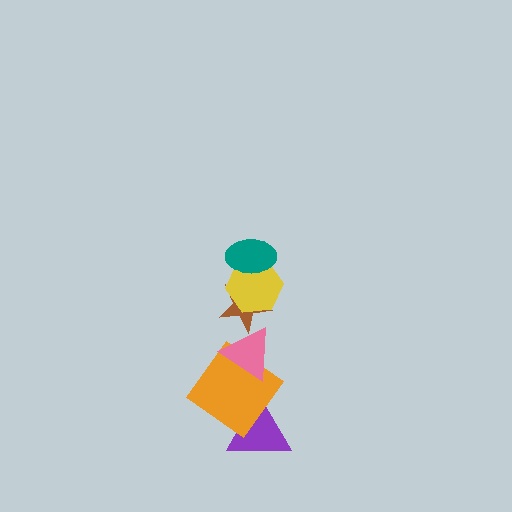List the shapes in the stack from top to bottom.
From top to bottom: the teal ellipse, the yellow hexagon, the brown star, the pink triangle, the orange diamond, the purple triangle.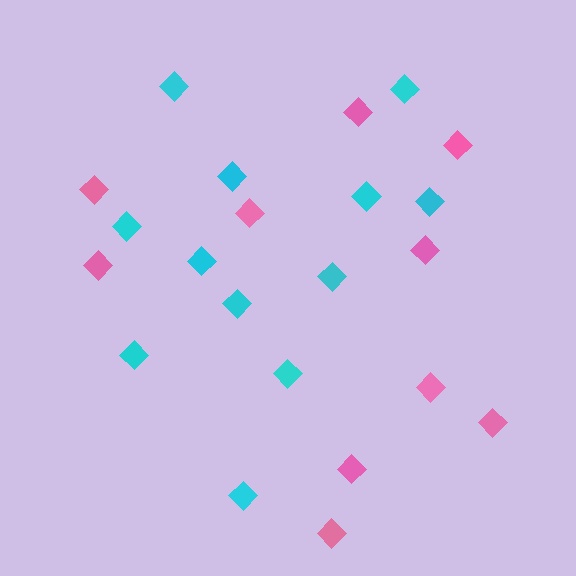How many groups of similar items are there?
There are 2 groups: one group of cyan diamonds (12) and one group of pink diamonds (10).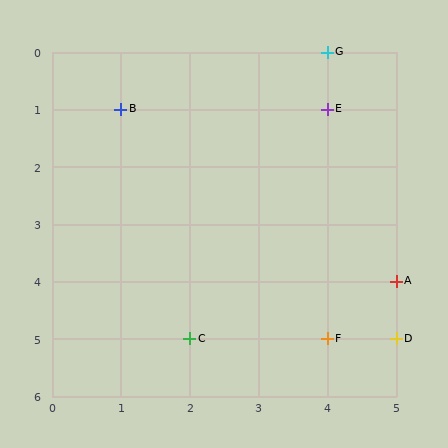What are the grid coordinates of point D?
Point D is at grid coordinates (5, 5).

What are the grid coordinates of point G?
Point G is at grid coordinates (4, 0).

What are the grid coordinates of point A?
Point A is at grid coordinates (5, 4).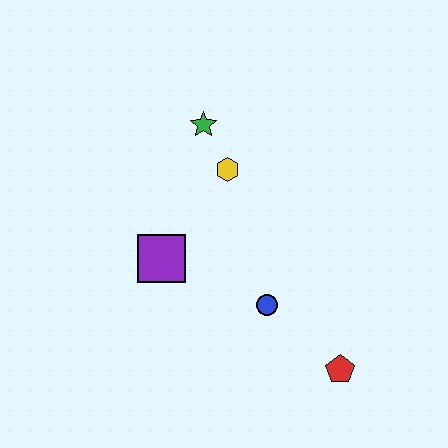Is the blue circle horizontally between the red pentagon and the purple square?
Yes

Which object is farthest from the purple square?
The red pentagon is farthest from the purple square.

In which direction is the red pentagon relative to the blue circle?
The red pentagon is to the right of the blue circle.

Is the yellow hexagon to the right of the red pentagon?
No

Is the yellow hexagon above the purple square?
Yes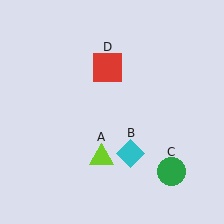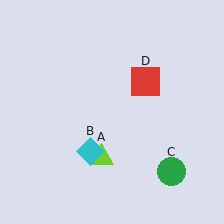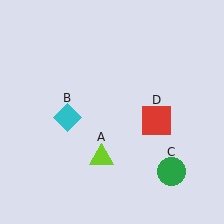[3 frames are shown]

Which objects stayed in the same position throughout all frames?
Lime triangle (object A) and green circle (object C) remained stationary.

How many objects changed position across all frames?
2 objects changed position: cyan diamond (object B), red square (object D).